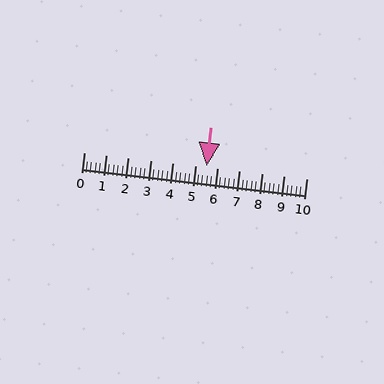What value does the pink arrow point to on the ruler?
The pink arrow points to approximately 5.5.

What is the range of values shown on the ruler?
The ruler shows values from 0 to 10.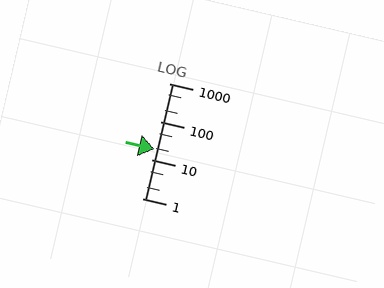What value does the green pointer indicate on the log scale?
The pointer indicates approximately 19.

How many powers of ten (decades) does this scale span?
The scale spans 3 decades, from 1 to 1000.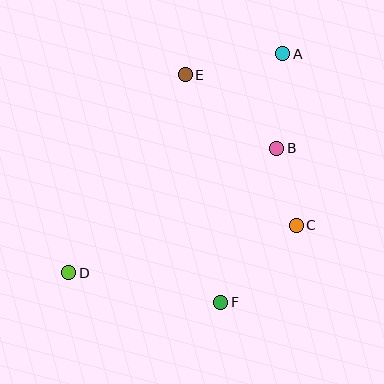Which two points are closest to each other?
Points B and C are closest to each other.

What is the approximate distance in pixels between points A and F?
The distance between A and F is approximately 256 pixels.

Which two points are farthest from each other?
Points A and D are farthest from each other.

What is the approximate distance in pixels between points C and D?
The distance between C and D is approximately 233 pixels.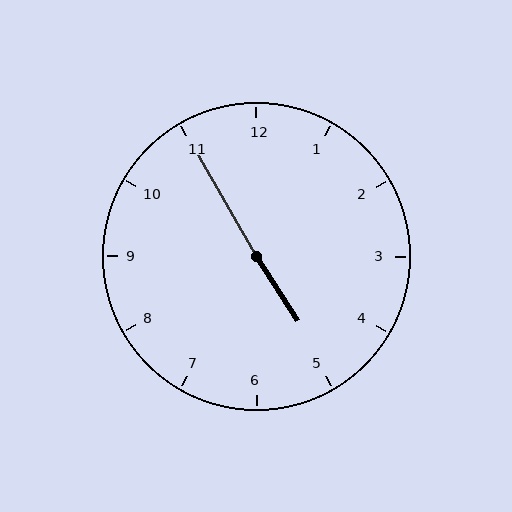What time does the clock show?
4:55.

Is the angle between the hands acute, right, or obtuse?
It is obtuse.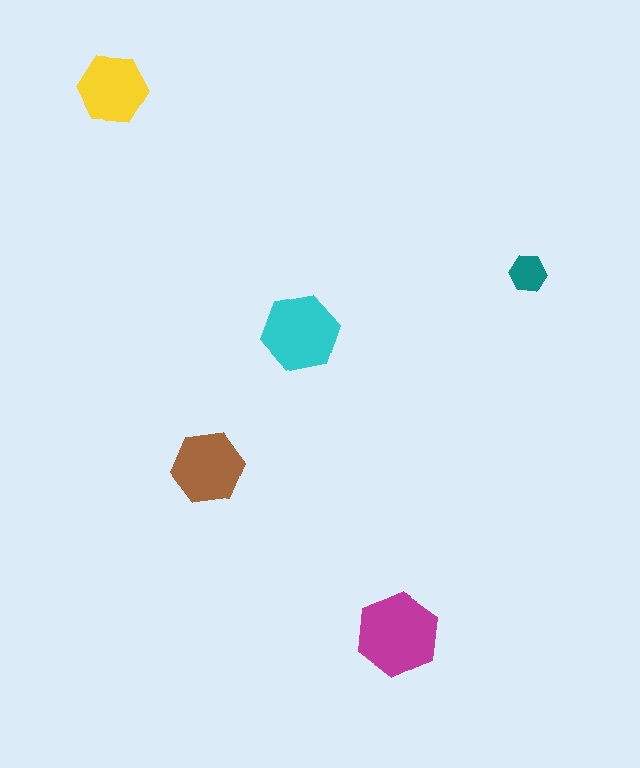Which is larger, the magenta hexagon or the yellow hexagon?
The magenta one.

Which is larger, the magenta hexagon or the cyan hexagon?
The magenta one.